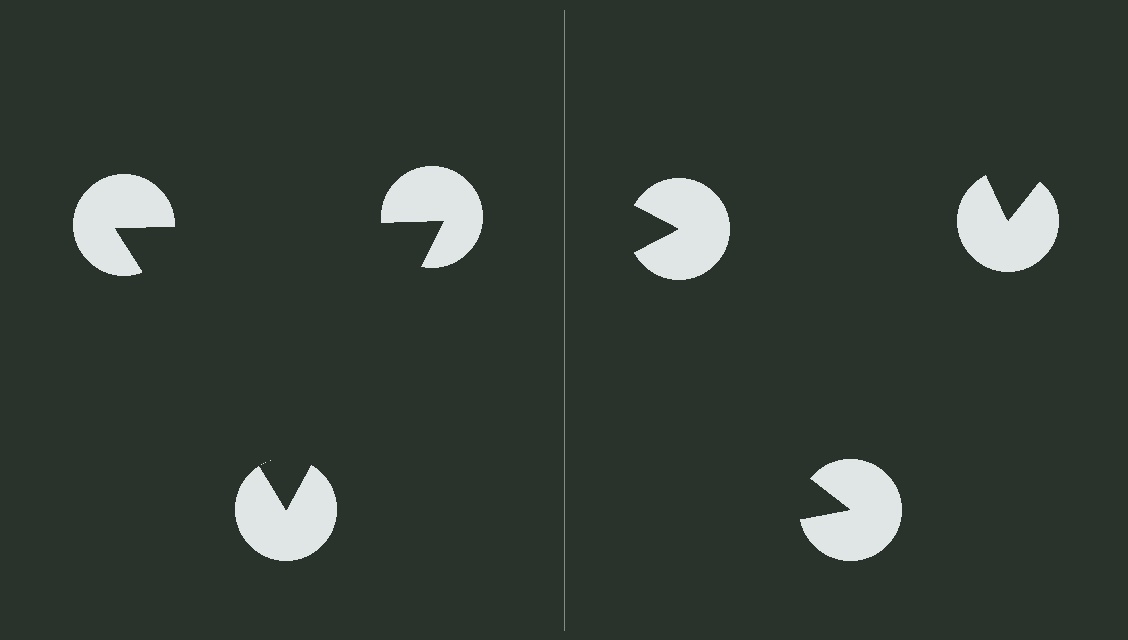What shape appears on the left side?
An illusory triangle.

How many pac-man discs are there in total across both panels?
6 — 3 on each side.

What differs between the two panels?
The pac-man discs are positioned identically on both sides; only the wedge orientations differ. On the left they align to a triangle; on the right they are misaligned.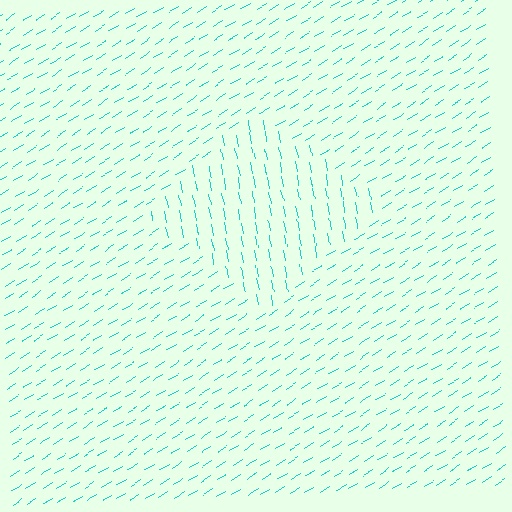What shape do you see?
I see a diamond.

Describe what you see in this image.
The image is filled with small cyan line segments. A diamond region in the image has lines oriented differently from the surrounding lines, creating a visible texture boundary.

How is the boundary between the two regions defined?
The boundary is defined purely by a change in line orientation (approximately 69 degrees difference). All lines are the same color and thickness.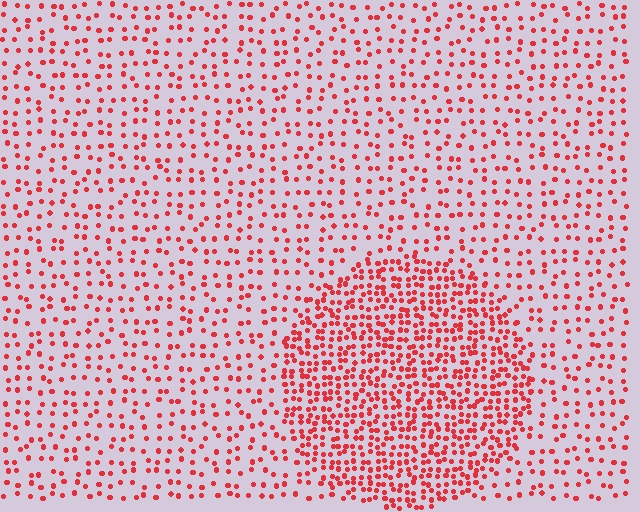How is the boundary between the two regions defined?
The boundary is defined by a change in element density (approximately 2.3x ratio). All elements are the same color, size, and shape.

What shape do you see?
I see a circle.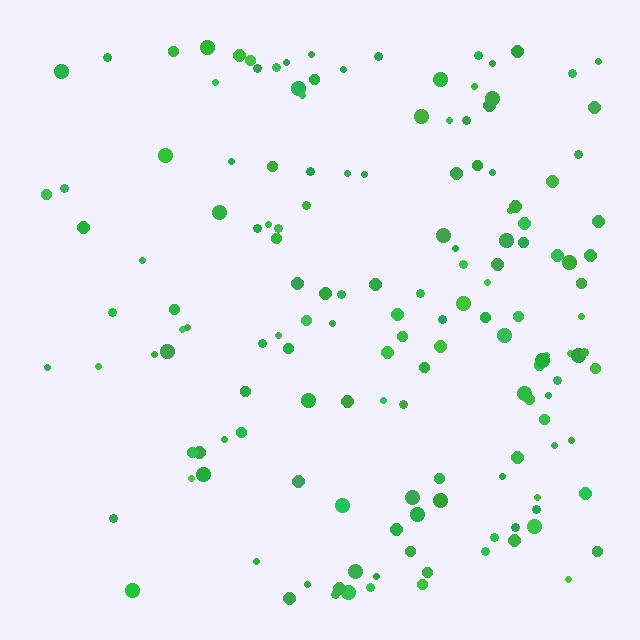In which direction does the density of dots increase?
From left to right, with the right side densest.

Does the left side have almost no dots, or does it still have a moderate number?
Still a moderate number, just noticeably fewer than the right.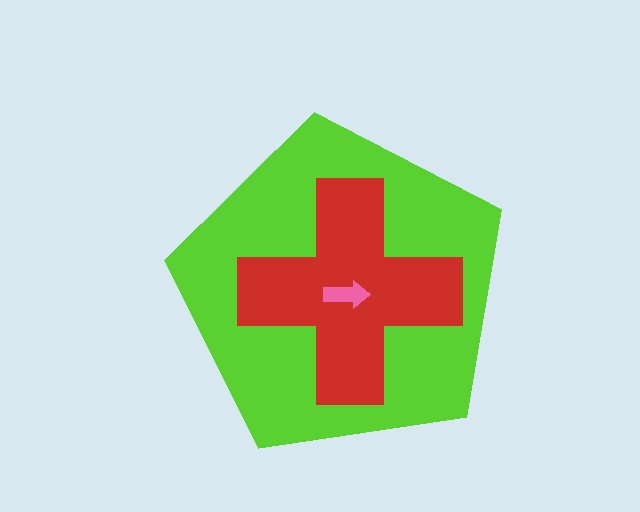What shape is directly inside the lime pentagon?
The red cross.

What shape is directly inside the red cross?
The pink arrow.